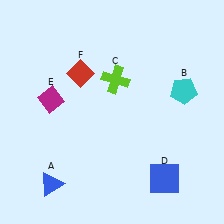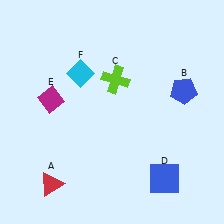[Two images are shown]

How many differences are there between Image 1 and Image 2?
There are 3 differences between the two images.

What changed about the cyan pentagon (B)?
In Image 1, B is cyan. In Image 2, it changed to blue.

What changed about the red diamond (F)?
In Image 1, F is red. In Image 2, it changed to cyan.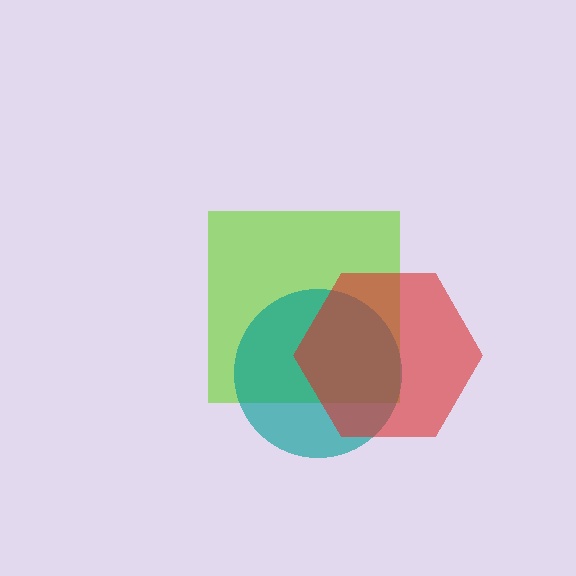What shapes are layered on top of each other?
The layered shapes are: a lime square, a teal circle, a red hexagon.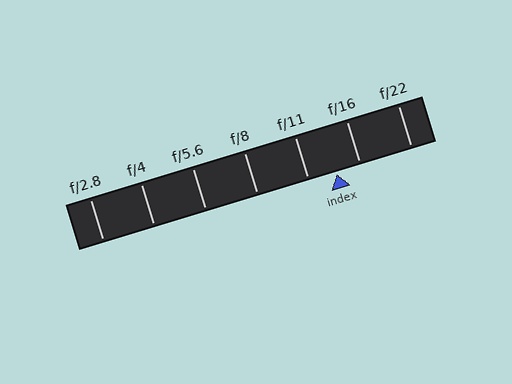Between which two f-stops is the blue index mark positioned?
The index mark is between f/11 and f/16.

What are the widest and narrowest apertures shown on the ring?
The widest aperture shown is f/2.8 and the narrowest is f/22.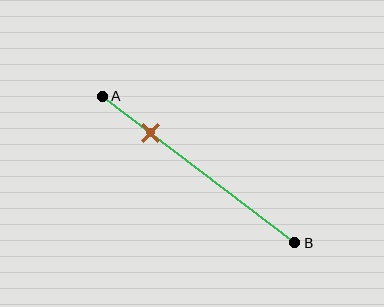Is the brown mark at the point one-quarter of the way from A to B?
Yes, the mark is approximately at the one-quarter point.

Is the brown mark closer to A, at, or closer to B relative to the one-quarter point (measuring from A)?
The brown mark is approximately at the one-quarter point of segment AB.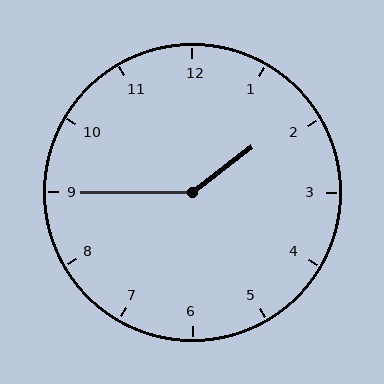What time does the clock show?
1:45.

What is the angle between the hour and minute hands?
Approximately 142 degrees.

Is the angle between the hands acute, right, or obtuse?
It is obtuse.